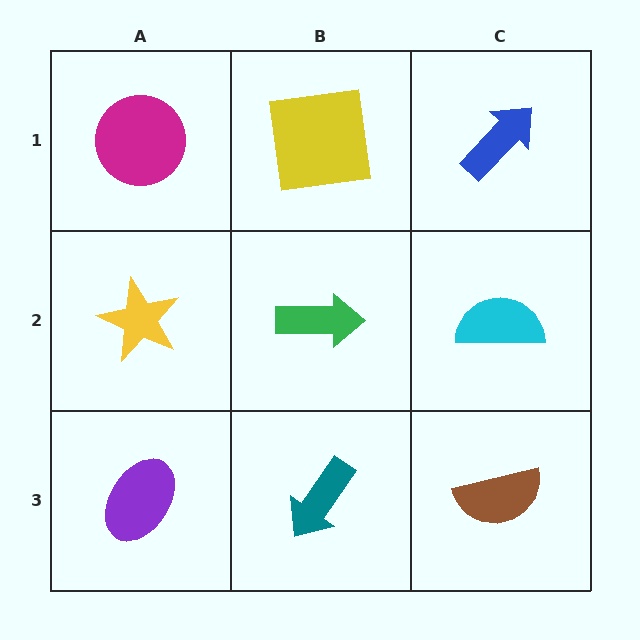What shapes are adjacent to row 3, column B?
A green arrow (row 2, column B), a purple ellipse (row 3, column A), a brown semicircle (row 3, column C).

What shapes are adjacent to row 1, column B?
A green arrow (row 2, column B), a magenta circle (row 1, column A), a blue arrow (row 1, column C).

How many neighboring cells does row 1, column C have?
2.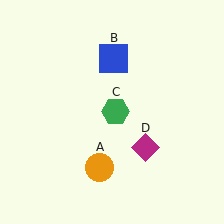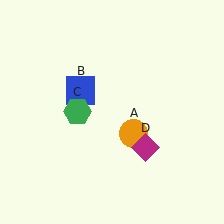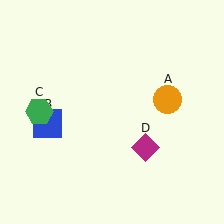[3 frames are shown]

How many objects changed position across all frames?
3 objects changed position: orange circle (object A), blue square (object B), green hexagon (object C).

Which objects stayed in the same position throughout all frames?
Magenta diamond (object D) remained stationary.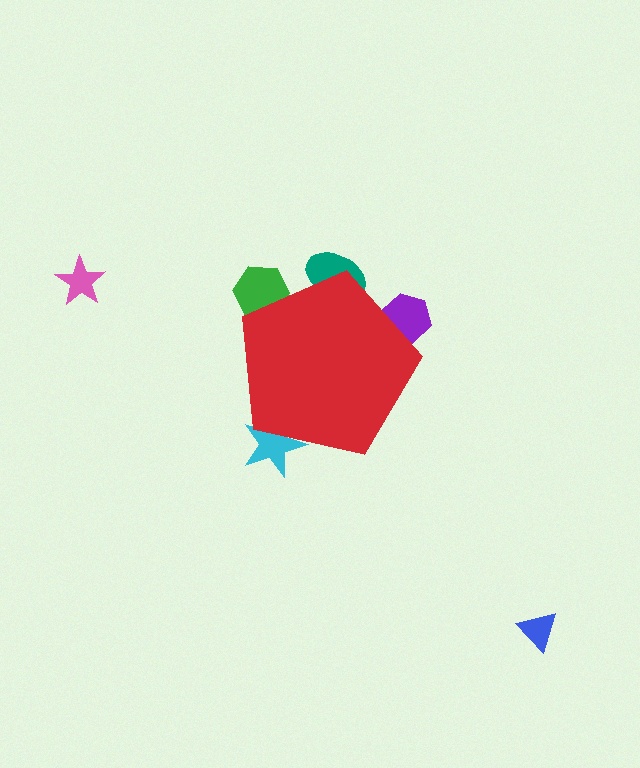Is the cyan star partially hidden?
Yes, the cyan star is partially hidden behind the red pentagon.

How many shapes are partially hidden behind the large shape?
4 shapes are partially hidden.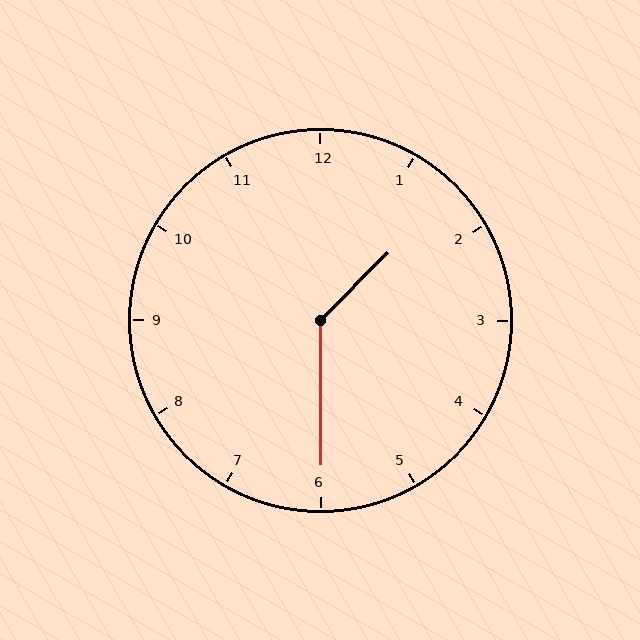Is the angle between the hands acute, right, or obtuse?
It is obtuse.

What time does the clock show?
1:30.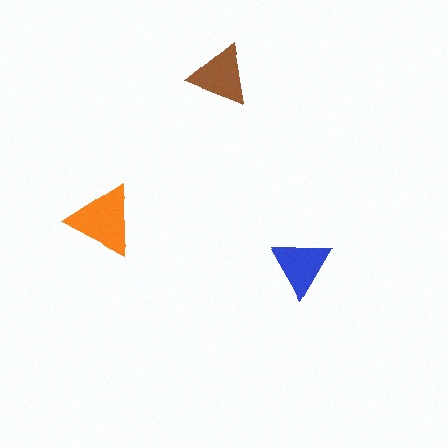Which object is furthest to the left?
The orange triangle is leftmost.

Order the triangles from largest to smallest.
the orange one, the brown one, the blue one.